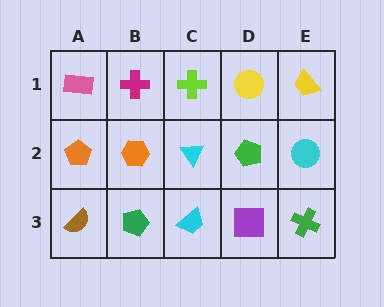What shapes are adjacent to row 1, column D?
A green pentagon (row 2, column D), a lime cross (row 1, column C), a yellow trapezoid (row 1, column E).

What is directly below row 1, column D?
A green pentagon.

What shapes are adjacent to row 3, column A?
An orange pentagon (row 2, column A), a green pentagon (row 3, column B).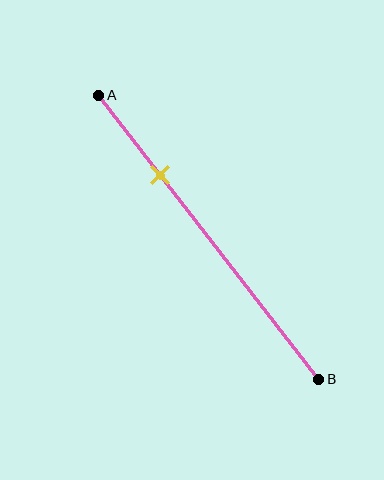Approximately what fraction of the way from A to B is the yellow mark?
The yellow mark is approximately 30% of the way from A to B.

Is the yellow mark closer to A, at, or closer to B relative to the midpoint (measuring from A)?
The yellow mark is closer to point A than the midpoint of segment AB.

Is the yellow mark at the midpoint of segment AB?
No, the mark is at about 30% from A, not at the 50% midpoint.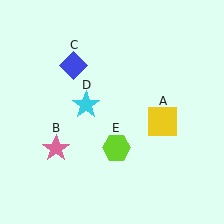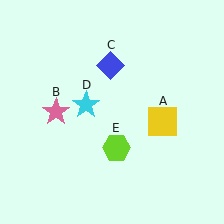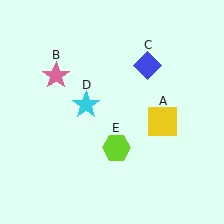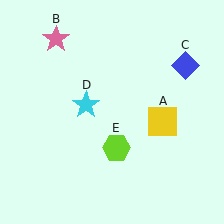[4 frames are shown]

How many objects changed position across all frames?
2 objects changed position: pink star (object B), blue diamond (object C).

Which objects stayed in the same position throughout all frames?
Yellow square (object A) and cyan star (object D) and lime hexagon (object E) remained stationary.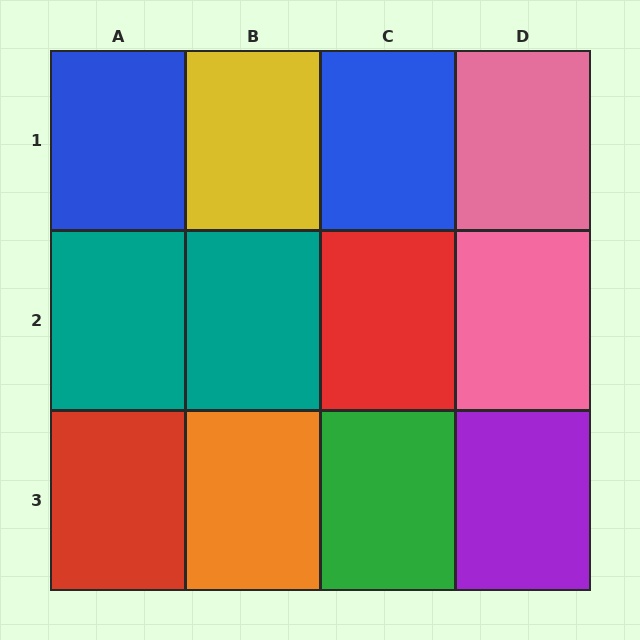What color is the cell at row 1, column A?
Blue.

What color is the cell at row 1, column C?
Blue.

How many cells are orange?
1 cell is orange.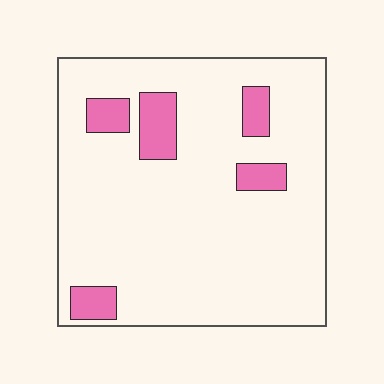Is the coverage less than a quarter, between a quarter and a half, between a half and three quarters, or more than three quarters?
Less than a quarter.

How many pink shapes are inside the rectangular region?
5.